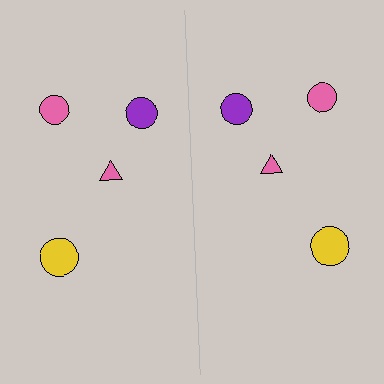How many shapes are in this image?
There are 8 shapes in this image.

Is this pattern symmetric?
Yes, this pattern has bilateral (reflection) symmetry.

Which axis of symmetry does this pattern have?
The pattern has a vertical axis of symmetry running through the center of the image.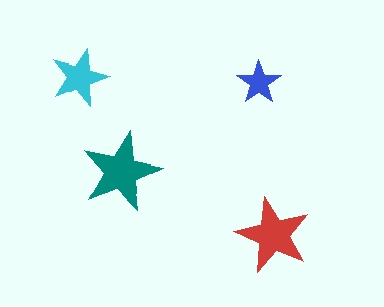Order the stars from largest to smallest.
the teal one, the red one, the cyan one, the blue one.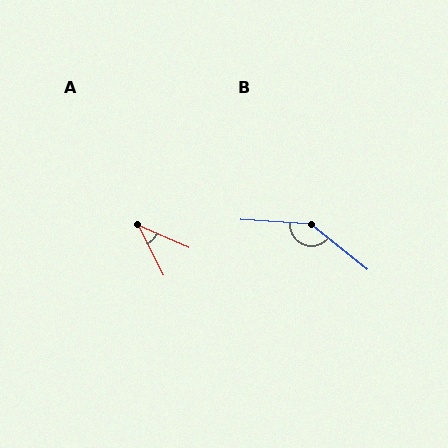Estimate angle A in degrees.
Approximately 39 degrees.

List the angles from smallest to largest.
A (39°), B (145°).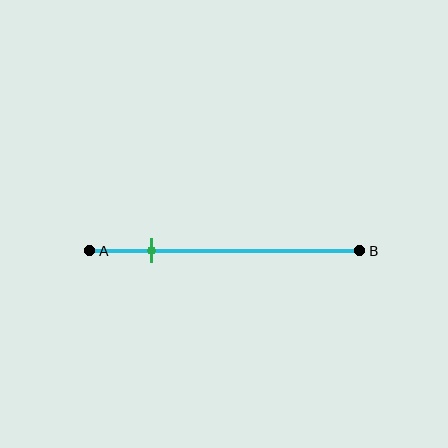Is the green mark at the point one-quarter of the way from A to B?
Yes, the mark is approximately at the one-quarter point.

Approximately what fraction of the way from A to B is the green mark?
The green mark is approximately 25% of the way from A to B.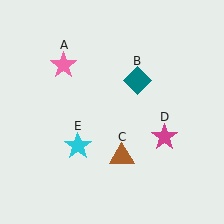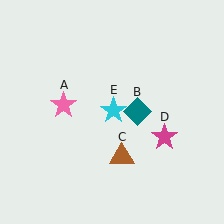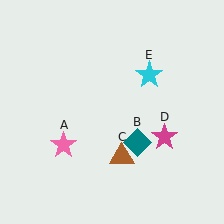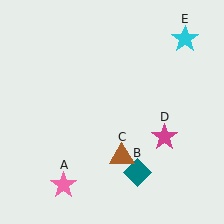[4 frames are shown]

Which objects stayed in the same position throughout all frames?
Brown triangle (object C) and magenta star (object D) remained stationary.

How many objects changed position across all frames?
3 objects changed position: pink star (object A), teal diamond (object B), cyan star (object E).